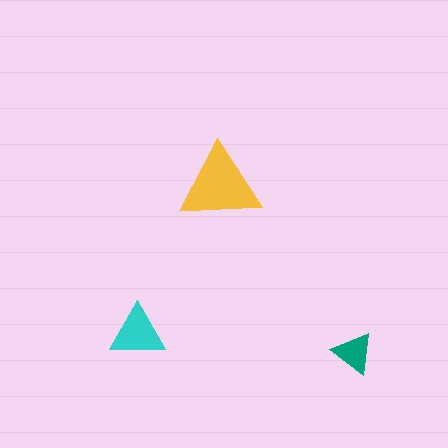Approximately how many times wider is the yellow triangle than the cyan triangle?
About 1.5 times wider.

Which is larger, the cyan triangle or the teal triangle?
The cyan one.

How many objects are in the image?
There are 3 objects in the image.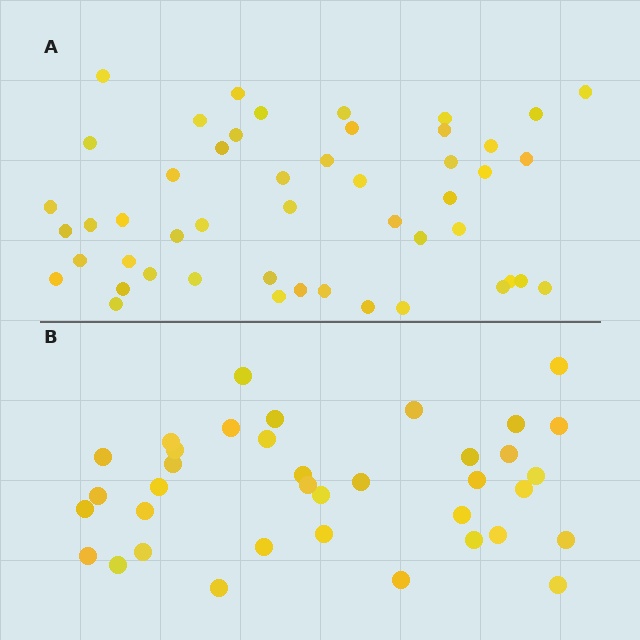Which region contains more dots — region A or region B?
Region A (the top region) has more dots.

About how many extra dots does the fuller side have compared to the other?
Region A has roughly 12 or so more dots than region B.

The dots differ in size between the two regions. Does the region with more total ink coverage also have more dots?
No. Region B has more total ink coverage because its dots are larger, but region A actually contains more individual dots. Total area can be misleading — the number of items is what matters here.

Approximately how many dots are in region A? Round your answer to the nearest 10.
About 50 dots. (The exact count is 49, which rounds to 50.)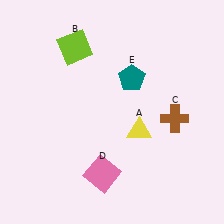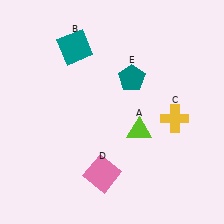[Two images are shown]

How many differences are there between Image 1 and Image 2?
There are 3 differences between the two images.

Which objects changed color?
A changed from yellow to lime. B changed from lime to teal. C changed from brown to yellow.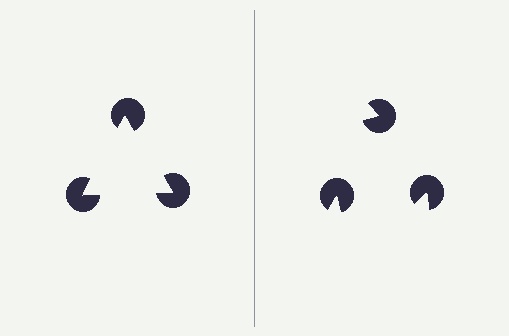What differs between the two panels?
The pac-man discs are positioned identically on both sides; only the wedge orientations differ. On the left they align to a triangle; on the right they are misaligned.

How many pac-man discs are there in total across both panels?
6 — 3 on each side.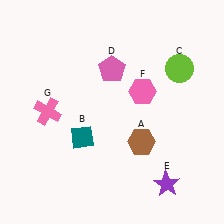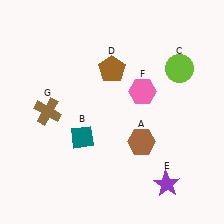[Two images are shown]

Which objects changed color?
D changed from pink to brown. G changed from pink to brown.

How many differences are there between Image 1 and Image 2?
There are 2 differences between the two images.